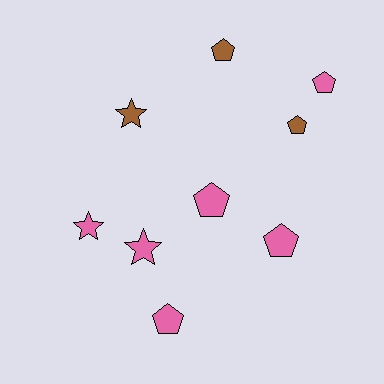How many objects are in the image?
There are 9 objects.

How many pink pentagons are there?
There are 4 pink pentagons.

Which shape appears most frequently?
Pentagon, with 6 objects.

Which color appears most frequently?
Pink, with 6 objects.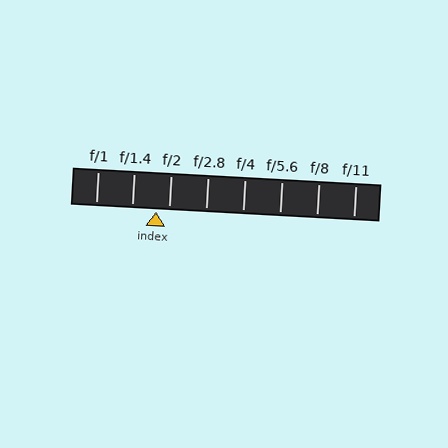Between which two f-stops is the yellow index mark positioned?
The index mark is between f/1.4 and f/2.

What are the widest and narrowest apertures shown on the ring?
The widest aperture shown is f/1 and the narrowest is f/11.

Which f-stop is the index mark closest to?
The index mark is closest to f/2.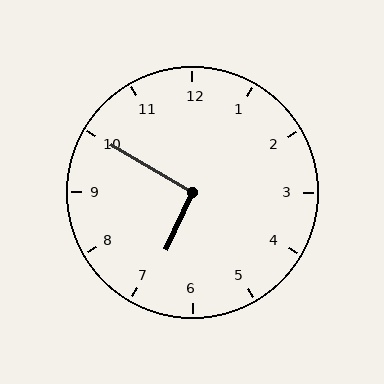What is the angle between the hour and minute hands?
Approximately 95 degrees.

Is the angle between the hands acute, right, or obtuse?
It is right.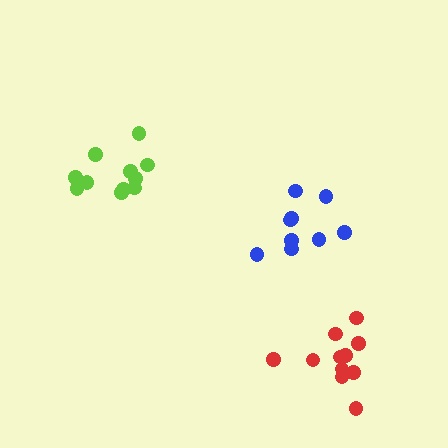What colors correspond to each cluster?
The clusters are colored: blue, red, lime.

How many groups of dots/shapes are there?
There are 3 groups.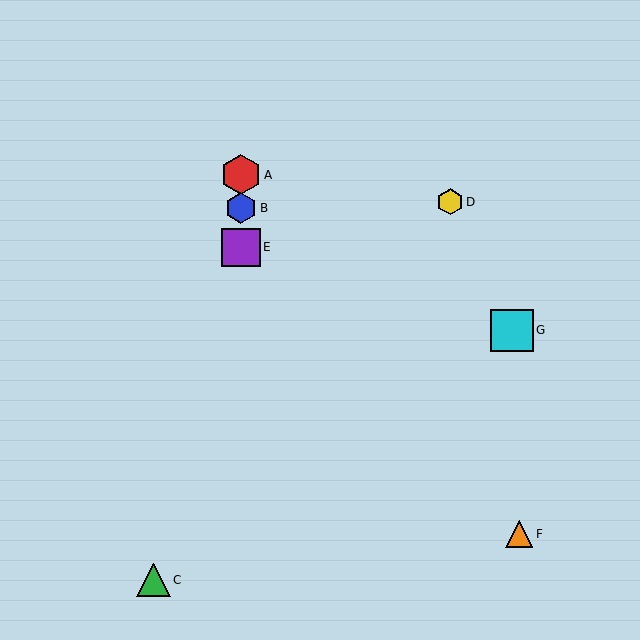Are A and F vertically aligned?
No, A is at x≈241 and F is at x≈519.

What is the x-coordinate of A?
Object A is at x≈241.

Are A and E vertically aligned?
Yes, both are at x≈241.